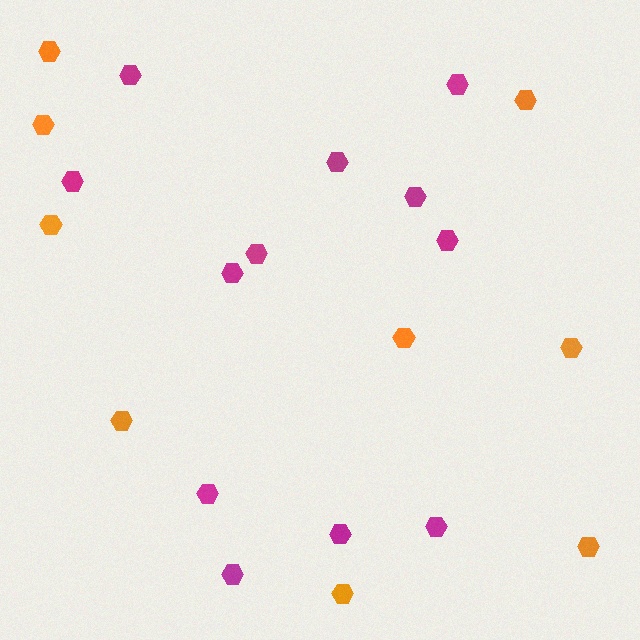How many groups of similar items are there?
There are 2 groups: one group of magenta hexagons (12) and one group of orange hexagons (9).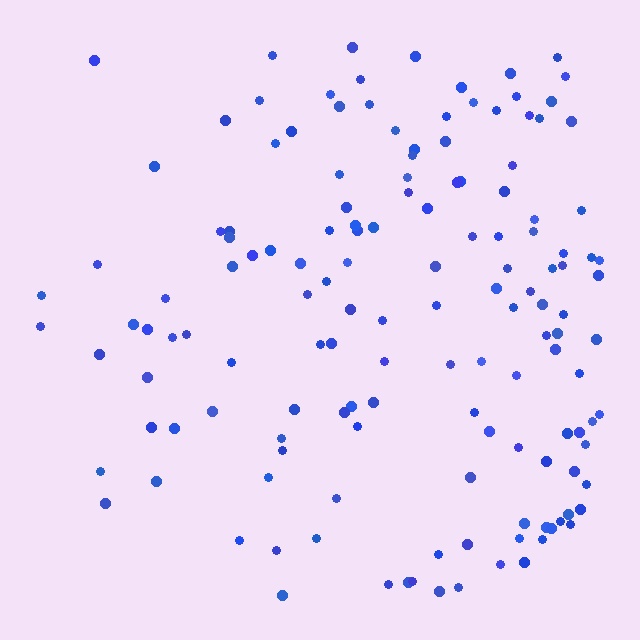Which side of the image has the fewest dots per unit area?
The left.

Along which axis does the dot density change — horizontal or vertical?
Horizontal.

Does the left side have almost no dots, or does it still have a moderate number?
Still a moderate number, just noticeably fewer than the right.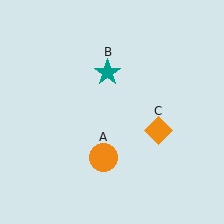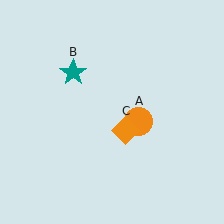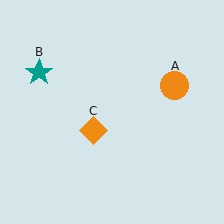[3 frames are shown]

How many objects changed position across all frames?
3 objects changed position: orange circle (object A), teal star (object B), orange diamond (object C).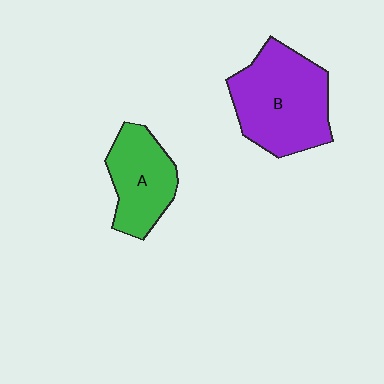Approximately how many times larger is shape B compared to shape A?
Approximately 1.5 times.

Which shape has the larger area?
Shape B (purple).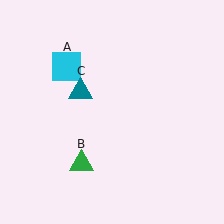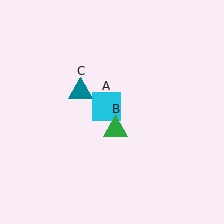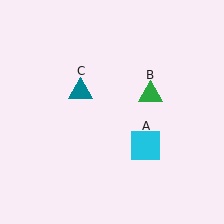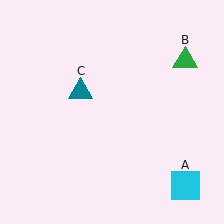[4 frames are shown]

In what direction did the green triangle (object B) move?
The green triangle (object B) moved up and to the right.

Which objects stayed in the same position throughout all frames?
Teal triangle (object C) remained stationary.